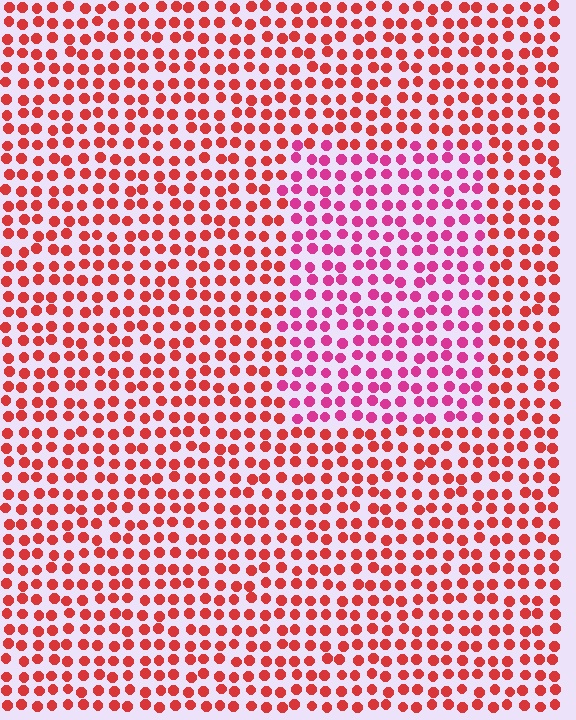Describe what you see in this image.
The image is filled with small red elements in a uniform arrangement. A rectangle-shaped region is visible where the elements are tinted to a slightly different hue, forming a subtle color boundary.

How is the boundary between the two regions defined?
The boundary is defined purely by a slight shift in hue (about 34 degrees). Spacing, size, and orientation are identical on both sides.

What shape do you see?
I see a rectangle.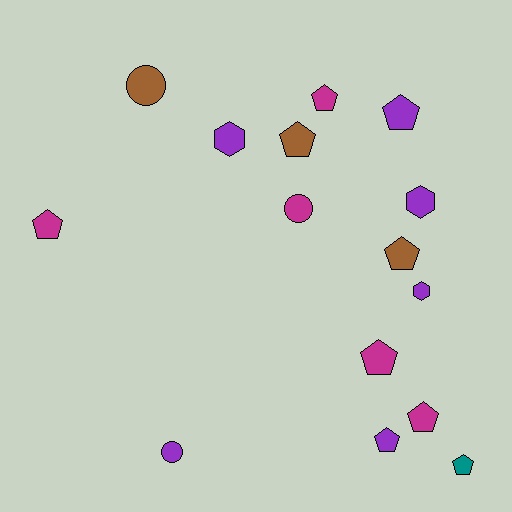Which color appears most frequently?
Purple, with 6 objects.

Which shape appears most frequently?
Pentagon, with 9 objects.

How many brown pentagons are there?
There are 2 brown pentagons.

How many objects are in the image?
There are 15 objects.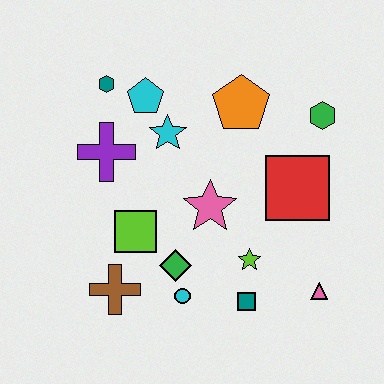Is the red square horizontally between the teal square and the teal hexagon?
No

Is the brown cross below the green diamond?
Yes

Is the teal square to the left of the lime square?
No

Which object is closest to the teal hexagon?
The cyan pentagon is closest to the teal hexagon.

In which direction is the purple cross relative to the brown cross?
The purple cross is above the brown cross.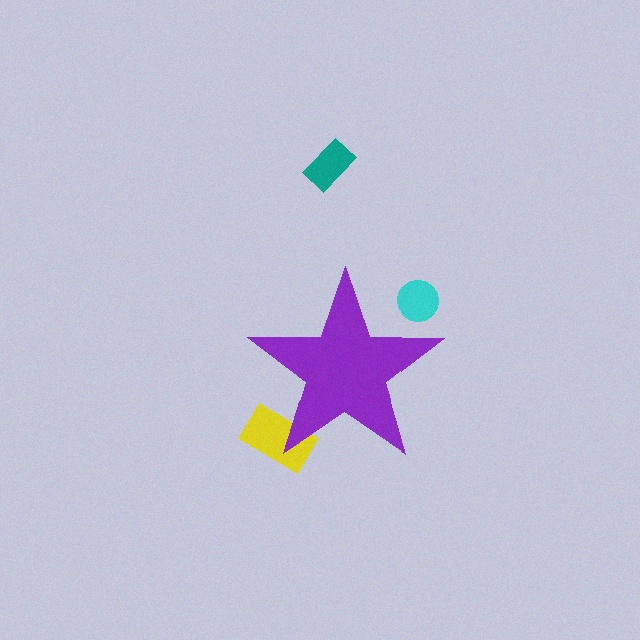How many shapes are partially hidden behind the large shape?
2 shapes are partially hidden.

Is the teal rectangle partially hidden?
No, the teal rectangle is fully visible.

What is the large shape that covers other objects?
A purple star.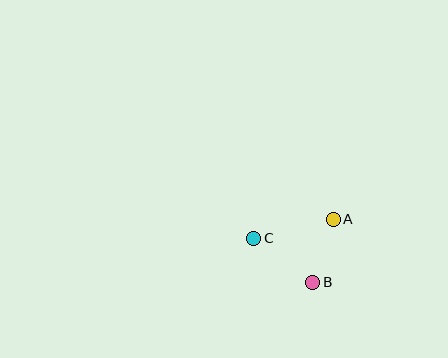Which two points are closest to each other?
Points A and B are closest to each other.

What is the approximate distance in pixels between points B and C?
The distance between B and C is approximately 74 pixels.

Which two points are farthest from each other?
Points A and C are farthest from each other.